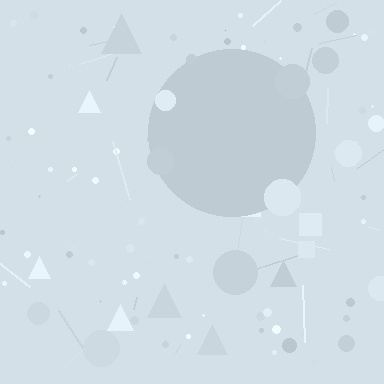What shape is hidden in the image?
A circle is hidden in the image.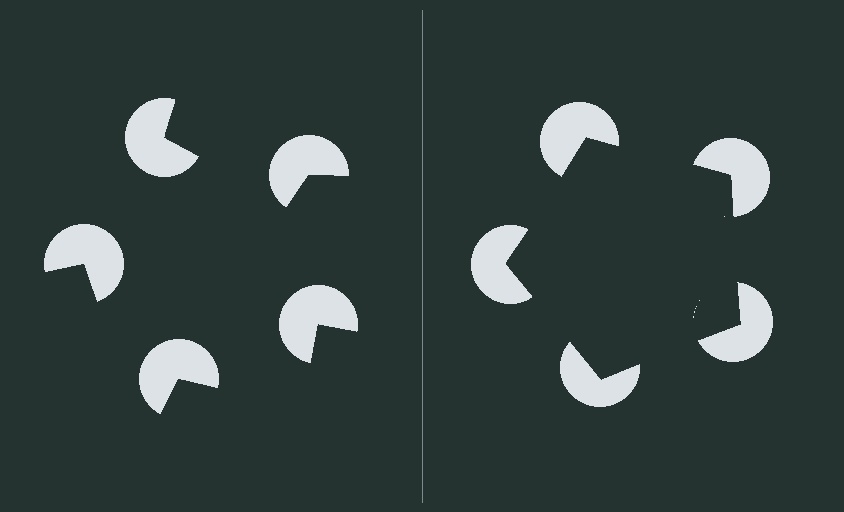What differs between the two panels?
The pac-man discs are positioned identically on both sides; only the wedge orientations differ. On the right they align to a pentagon; on the left they are misaligned.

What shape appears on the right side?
An illusory pentagon.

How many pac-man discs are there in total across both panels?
10 — 5 on each side.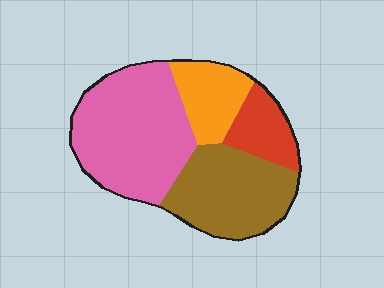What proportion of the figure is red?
Red covers about 10% of the figure.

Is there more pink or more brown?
Pink.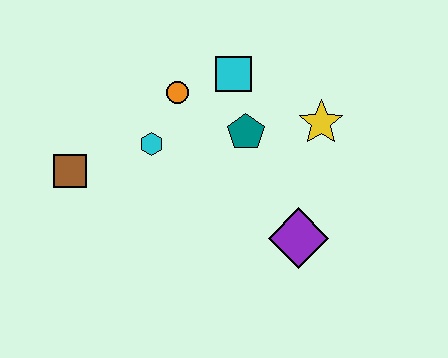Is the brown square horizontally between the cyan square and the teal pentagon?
No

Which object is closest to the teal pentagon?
The cyan square is closest to the teal pentagon.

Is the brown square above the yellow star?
No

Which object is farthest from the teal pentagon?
The brown square is farthest from the teal pentagon.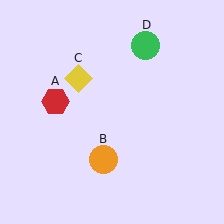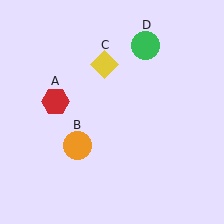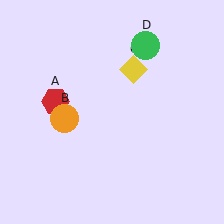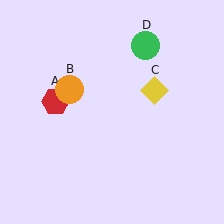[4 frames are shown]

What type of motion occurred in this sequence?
The orange circle (object B), yellow diamond (object C) rotated clockwise around the center of the scene.